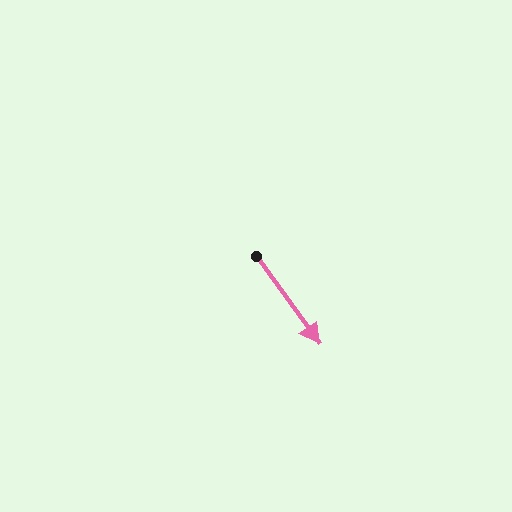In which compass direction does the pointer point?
Southeast.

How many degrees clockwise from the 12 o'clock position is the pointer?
Approximately 144 degrees.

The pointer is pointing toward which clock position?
Roughly 5 o'clock.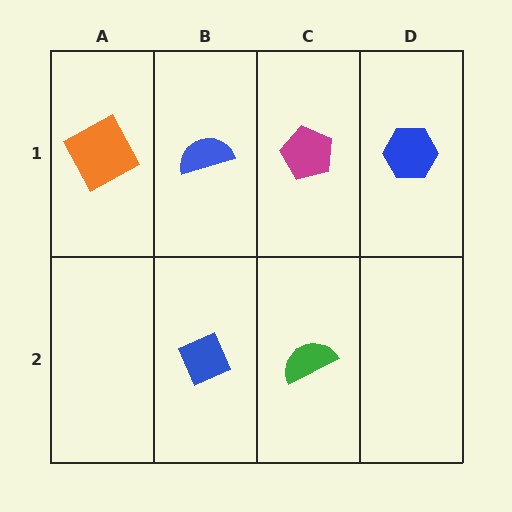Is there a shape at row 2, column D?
No, that cell is empty.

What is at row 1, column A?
An orange square.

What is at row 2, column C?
A green semicircle.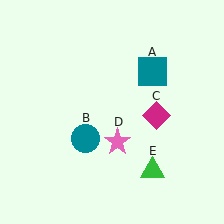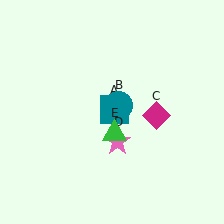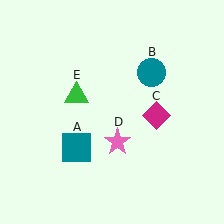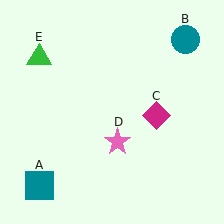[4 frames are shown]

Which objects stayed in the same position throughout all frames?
Magenta diamond (object C) and pink star (object D) remained stationary.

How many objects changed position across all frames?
3 objects changed position: teal square (object A), teal circle (object B), green triangle (object E).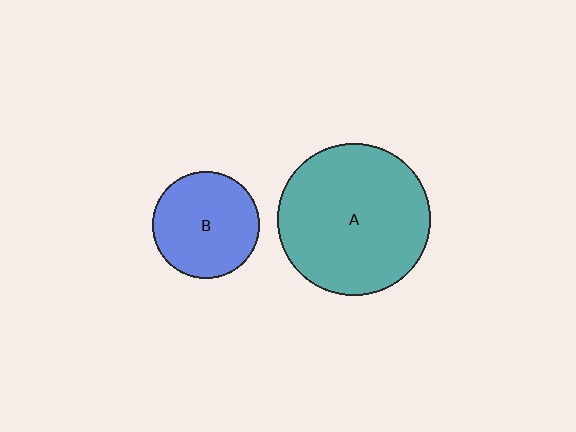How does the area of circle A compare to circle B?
Approximately 2.0 times.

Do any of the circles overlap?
No, none of the circles overlap.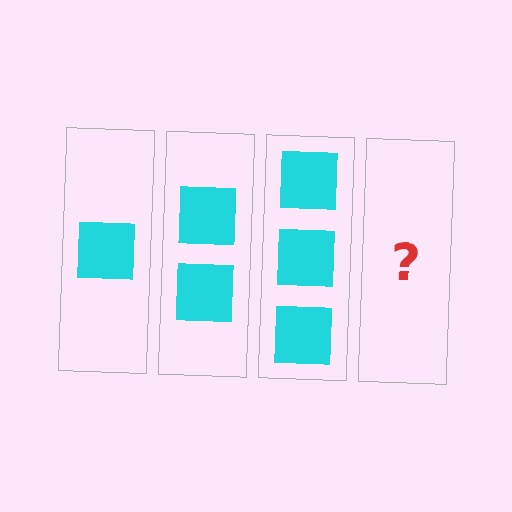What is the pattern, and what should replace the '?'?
The pattern is that each step adds one more square. The '?' should be 4 squares.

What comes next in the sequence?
The next element should be 4 squares.